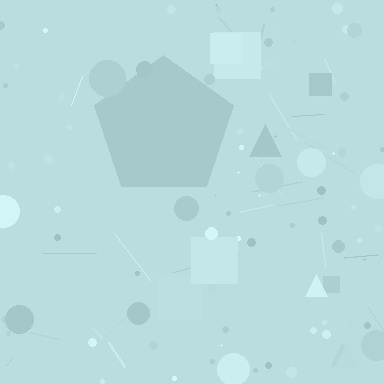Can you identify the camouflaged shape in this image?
The camouflaged shape is a pentagon.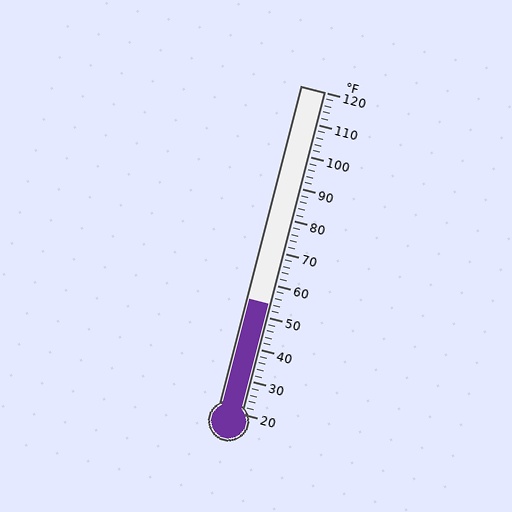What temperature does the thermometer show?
The thermometer shows approximately 54°F.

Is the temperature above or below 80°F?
The temperature is below 80°F.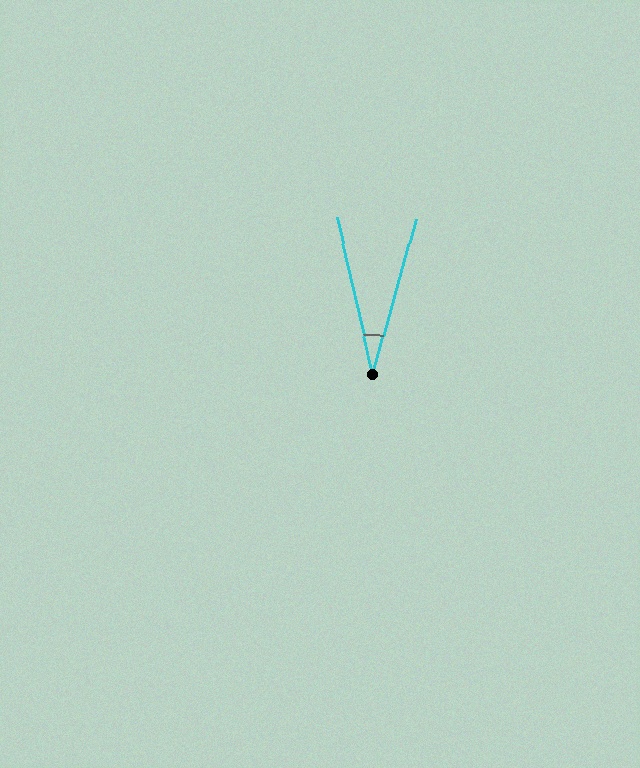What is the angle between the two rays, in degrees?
Approximately 29 degrees.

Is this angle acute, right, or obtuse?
It is acute.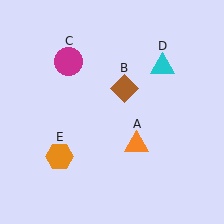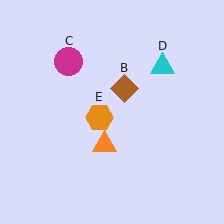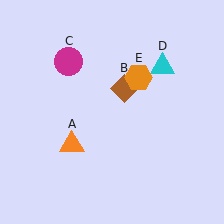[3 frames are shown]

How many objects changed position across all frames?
2 objects changed position: orange triangle (object A), orange hexagon (object E).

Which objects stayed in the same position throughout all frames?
Brown diamond (object B) and magenta circle (object C) and cyan triangle (object D) remained stationary.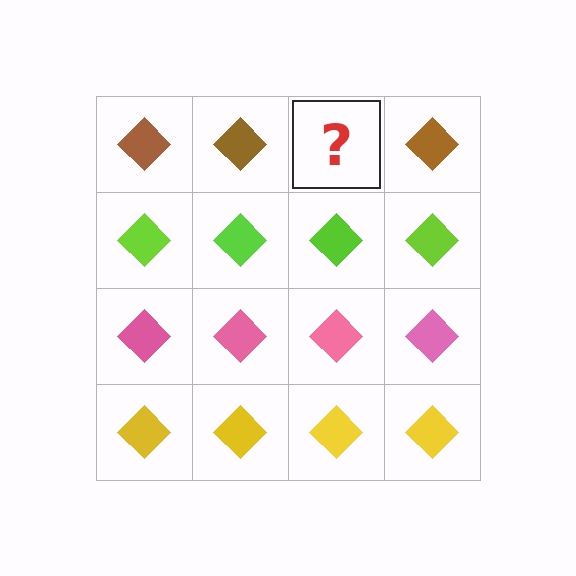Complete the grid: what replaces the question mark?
The question mark should be replaced with a brown diamond.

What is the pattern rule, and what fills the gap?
The rule is that each row has a consistent color. The gap should be filled with a brown diamond.